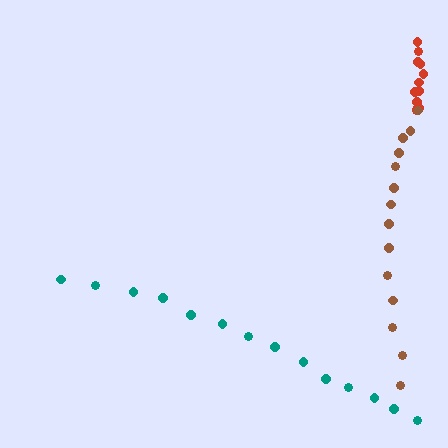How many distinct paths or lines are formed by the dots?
There are 3 distinct paths.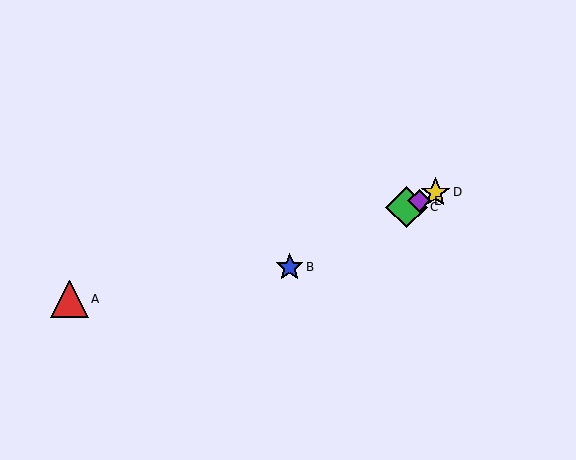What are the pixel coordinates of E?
Object E is at (419, 201).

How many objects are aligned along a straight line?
4 objects (B, C, D, E) are aligned along a straight line.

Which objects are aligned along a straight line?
Objects B, C, D, E are aligned along a straight line.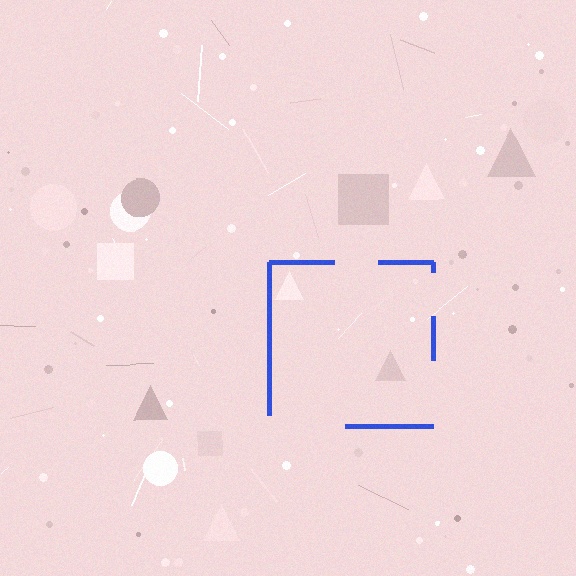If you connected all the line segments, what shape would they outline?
They would outline a square.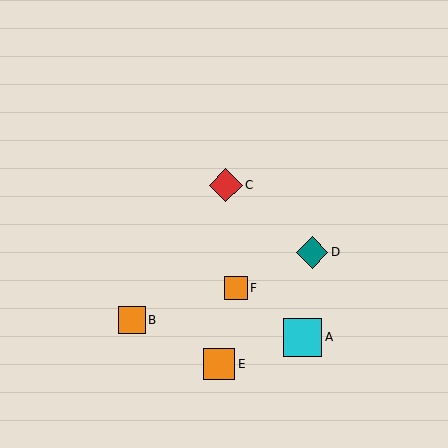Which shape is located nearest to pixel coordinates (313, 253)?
The teal diamond (labeled D) at (312, 252) is nearest to that location.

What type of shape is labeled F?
Shape F is an orange square.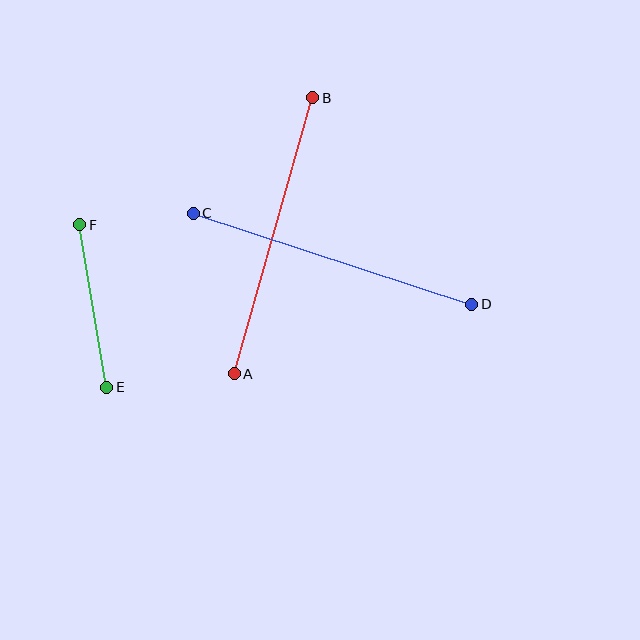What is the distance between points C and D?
The distance is approximately 293 pixels.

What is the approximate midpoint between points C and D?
The midpoint is at approximately (333, 259) pixels.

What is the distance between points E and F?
The distance is approximately 164 pixels.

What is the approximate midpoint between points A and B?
The midpoint is at approximately (273, 236) pixels.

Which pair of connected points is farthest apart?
Points C and D are farthest apart.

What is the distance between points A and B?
The distance is approximately 287 pixels.